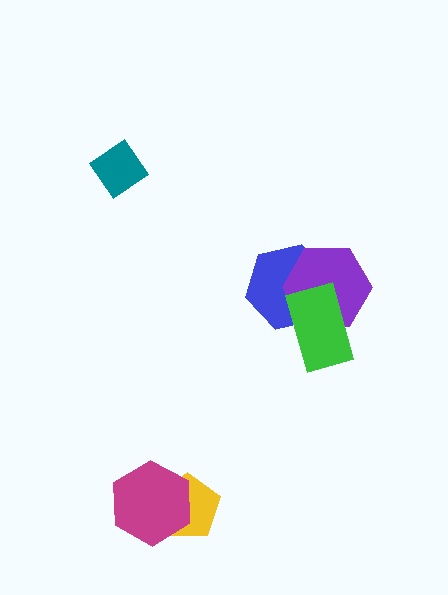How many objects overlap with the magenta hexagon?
1 object overlaps with the magenta hexagon.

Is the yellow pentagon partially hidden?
Yes, it is partially covered by another shape.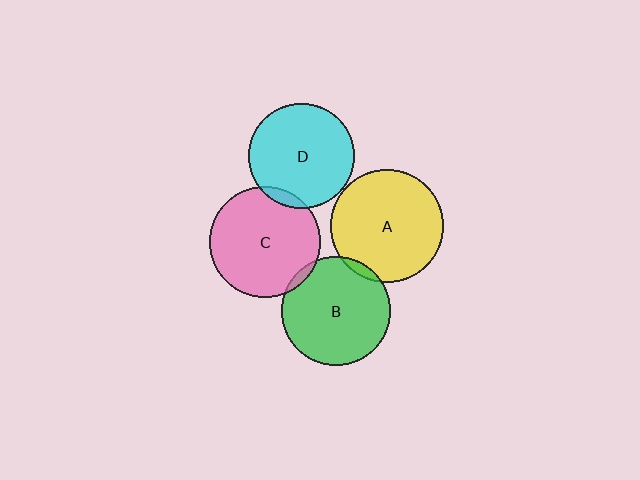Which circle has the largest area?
Circle A (yellow).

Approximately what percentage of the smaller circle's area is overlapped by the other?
Approximately 5%.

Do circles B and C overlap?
Yes.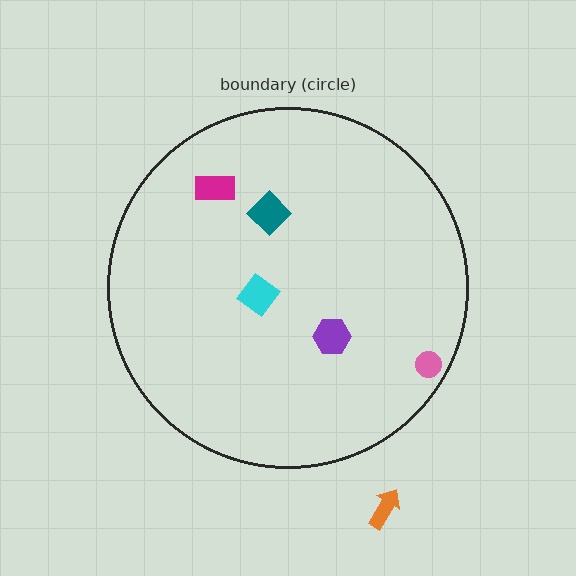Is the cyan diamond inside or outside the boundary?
Inside.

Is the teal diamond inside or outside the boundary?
Inside.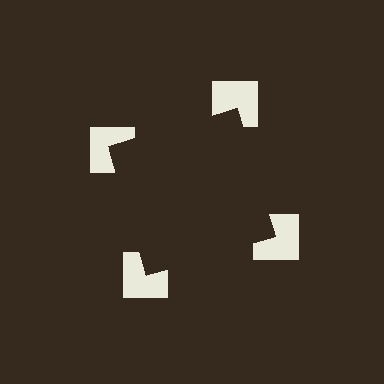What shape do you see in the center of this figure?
An illusory square — its edges are inferred from the aligned wedge cuts in the notched squares, not physically drawn.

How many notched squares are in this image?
There are 4 — one at each vertex of the illusory square.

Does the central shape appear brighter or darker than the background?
It typically appears slightly darker than the background, even though no actual brightness change is drawn.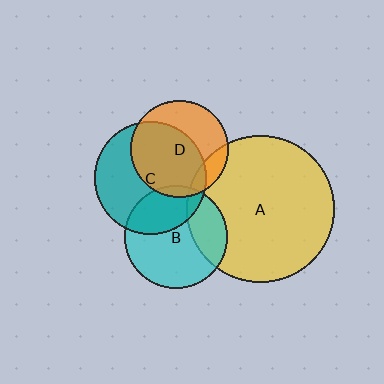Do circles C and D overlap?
Yes.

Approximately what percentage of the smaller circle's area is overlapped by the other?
Approximately 60%.